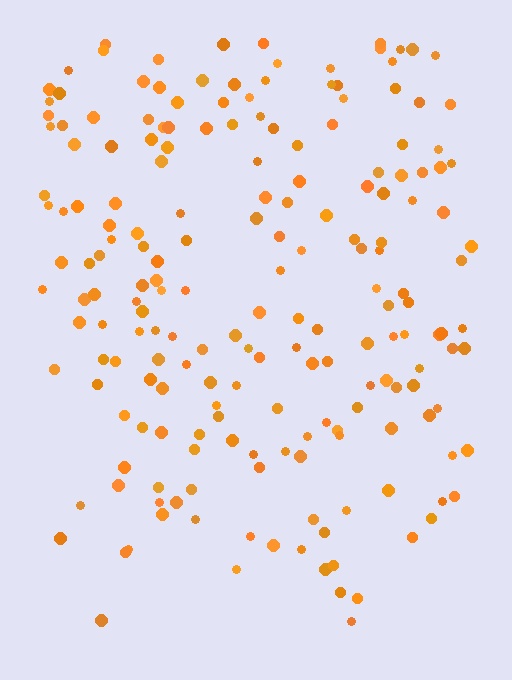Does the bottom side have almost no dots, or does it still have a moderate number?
Still a moderate number, just noticeably fewer than the top.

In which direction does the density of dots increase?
From bottom to top, with the top side densest.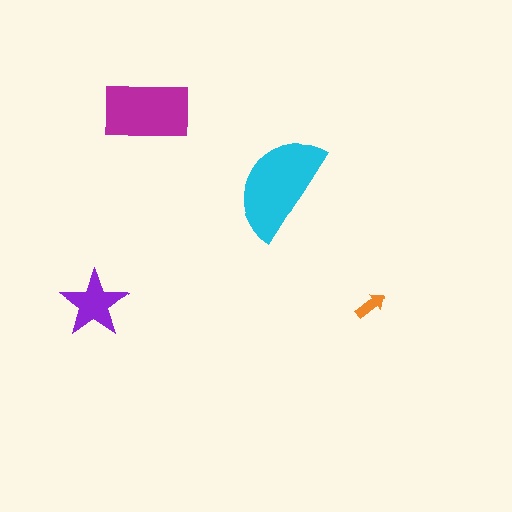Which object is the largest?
The cyan semicircle.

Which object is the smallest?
The orange arrow.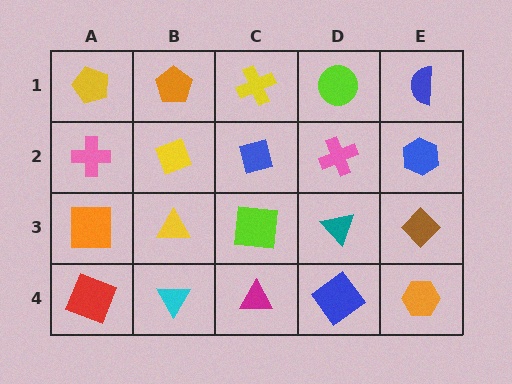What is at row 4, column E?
An orange hexagon.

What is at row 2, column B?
A yellow diamond.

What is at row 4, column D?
A blue diamond.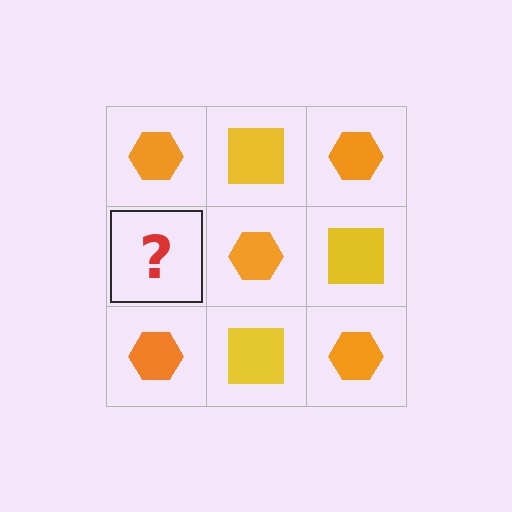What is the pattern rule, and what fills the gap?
The rule is that it alternates orange hexagon and yellow square in a checkerboard pattern. The gap should be filled with a yellow square.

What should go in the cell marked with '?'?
The missing cell should contain a yellow square.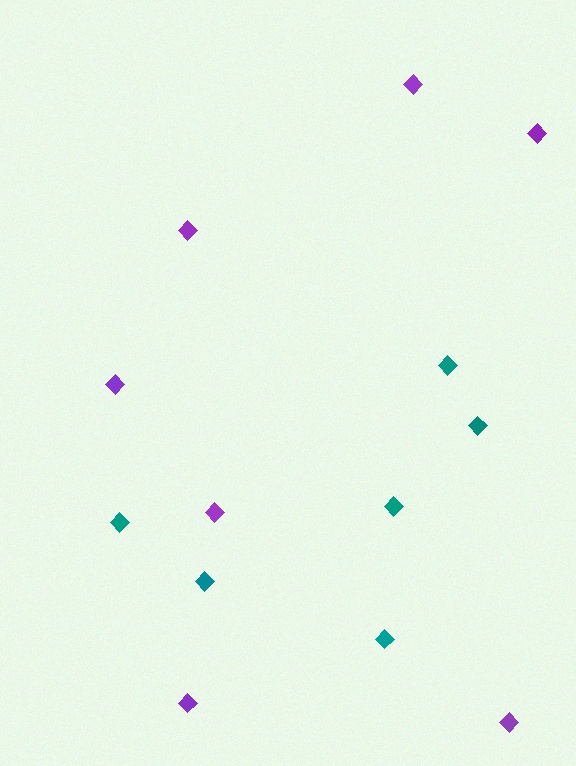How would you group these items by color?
There are 2 groups: one group of teal diamonds (6) and one group of purple diamonds (7).